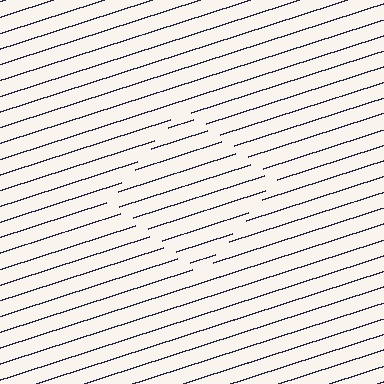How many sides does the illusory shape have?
4 sides — the line-ends trace a square.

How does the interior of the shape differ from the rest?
The interior of the shape contains the same grating, shifted by half a period — the contour is defined by the phase discontinuity where line-ends from the inner and outer gratings abut.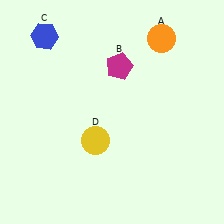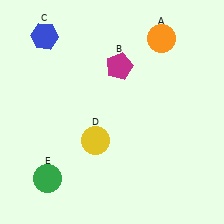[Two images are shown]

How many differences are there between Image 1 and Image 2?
There is 1 difference between the two images.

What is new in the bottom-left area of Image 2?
A green circle (E) was added in the bottom-left area of Image 2.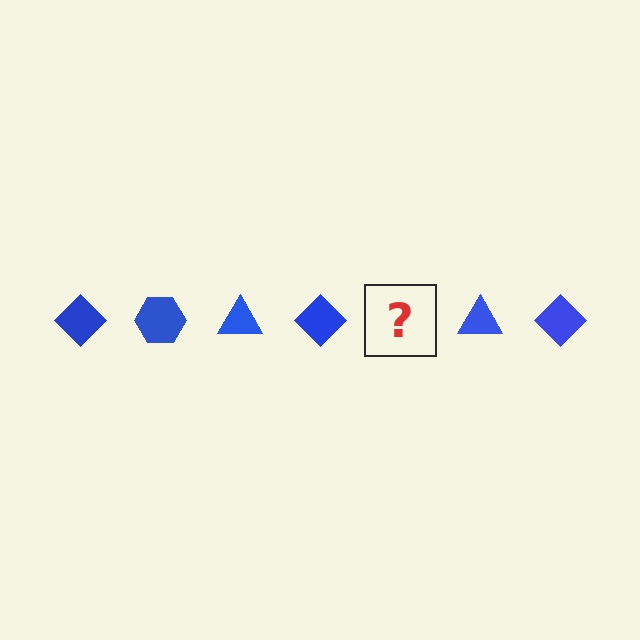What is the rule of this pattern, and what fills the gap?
The rule is that the pattern cycles through diamond, hexagon, triangle shapes in blue. The gap should be filled with a blue hexagon.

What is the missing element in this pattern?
The missing element is a blue hexagon.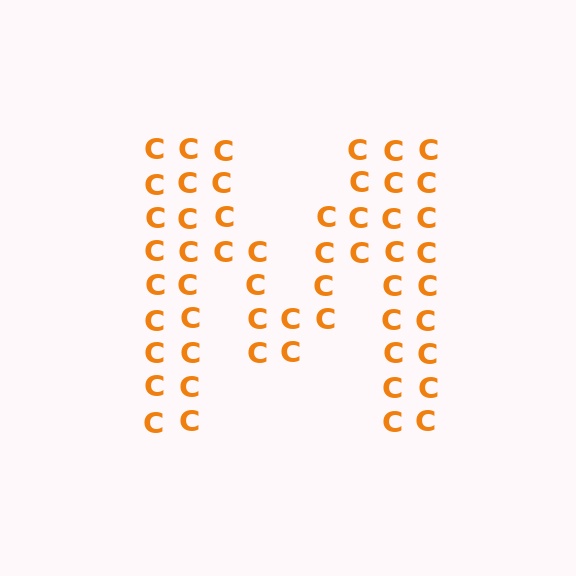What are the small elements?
The small elements are letter C's.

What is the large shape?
The large shape is the letter M.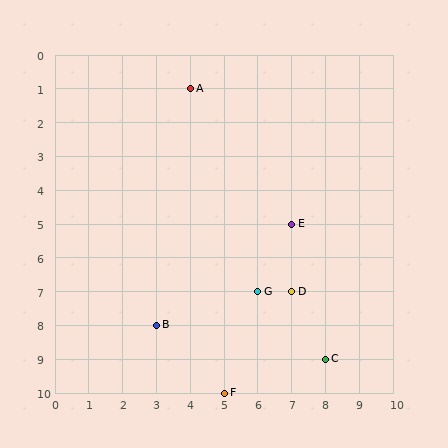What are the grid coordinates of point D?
Point D is at grid coordinates (7, 7).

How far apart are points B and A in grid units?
Points B and A are 1 column and 7 rows apart (about 7.1 grid units diagonally).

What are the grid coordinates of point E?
Point E is at grid coordinates (7, 5).